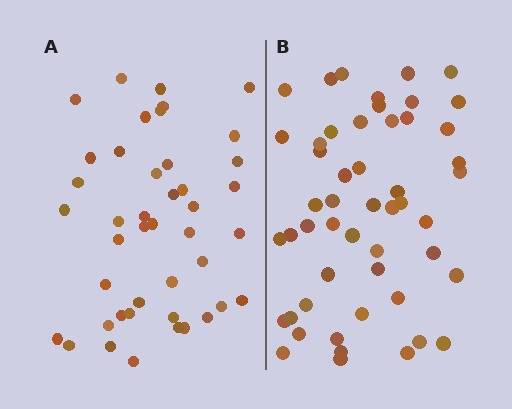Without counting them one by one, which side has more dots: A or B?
Region B (the right region) has more dots.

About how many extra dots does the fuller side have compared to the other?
Region B has roughly 8 or so more dots than region A.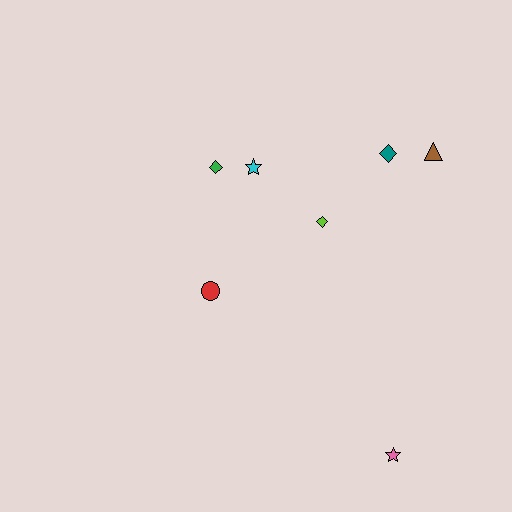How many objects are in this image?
There are 7 objects.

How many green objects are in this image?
There is 1 green object.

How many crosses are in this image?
There are no crosses.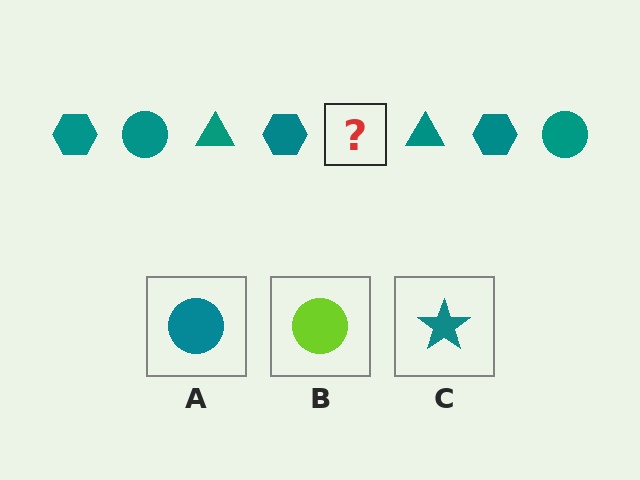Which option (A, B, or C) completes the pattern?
A.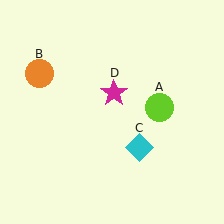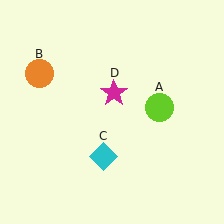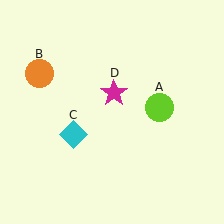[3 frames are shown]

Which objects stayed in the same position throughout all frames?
Lime circle (object A) and orange circle (object B) and magenta star (object D) remained stationary.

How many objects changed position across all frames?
1 object changed position: cyan diamond (object C).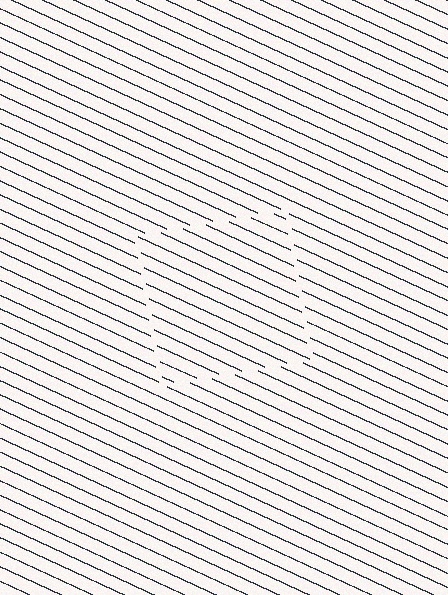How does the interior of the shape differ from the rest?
The interior of the shape contains the same grating, shifted by half a period — the contour is defined by the phase discontinuity where line-ends from the inner and outer gratings abut.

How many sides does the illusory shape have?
4 sides — the line-ends trace a square.